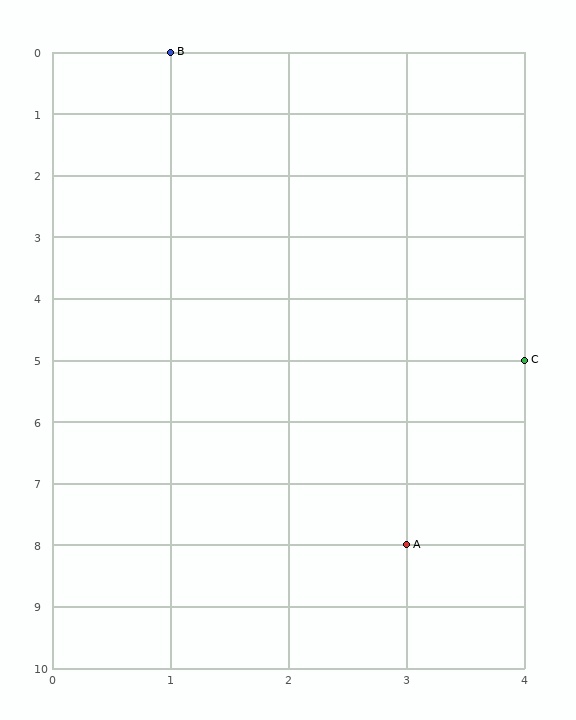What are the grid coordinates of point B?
Point B is at grid coordinates (1, 0).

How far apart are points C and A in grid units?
Points C and A are 1 column and 3 rows apart (about 3.2 grid units diagonally).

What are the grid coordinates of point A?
Point A is at grid coordinates (3, 8).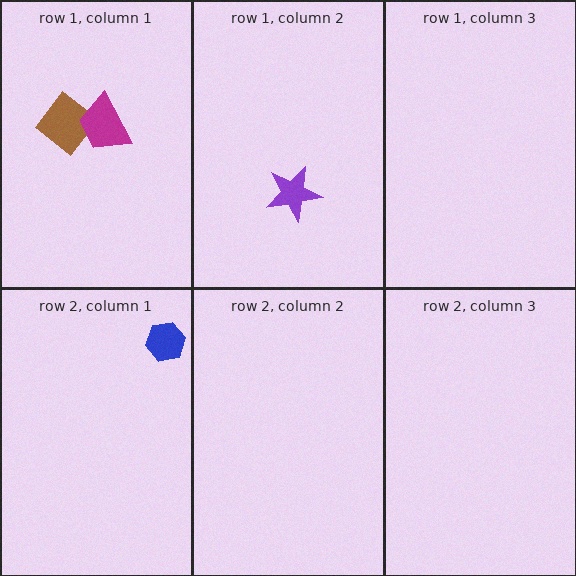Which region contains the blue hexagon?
The row 2, column 1 region.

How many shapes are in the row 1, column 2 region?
1.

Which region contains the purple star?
The row 1, column 2 region.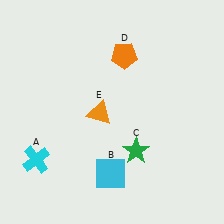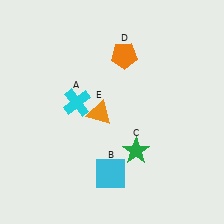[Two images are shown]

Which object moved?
The cyan cross (A) moved up.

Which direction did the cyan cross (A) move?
The cyan cross (A) moved up.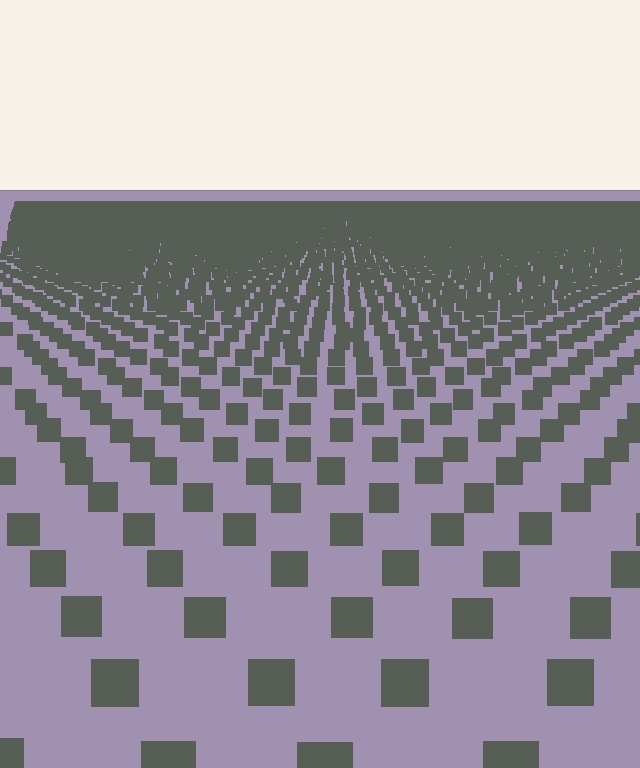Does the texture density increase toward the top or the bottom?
Density increases toward the top.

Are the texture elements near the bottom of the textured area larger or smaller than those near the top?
Larger. Near the bottom, elements are closer to the viewer and appear at a bigger on-screen size.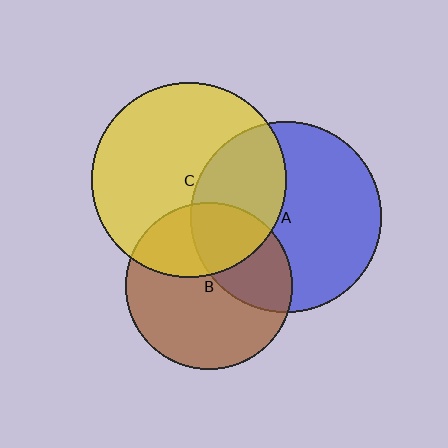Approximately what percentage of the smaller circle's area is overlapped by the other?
Approximately 35%.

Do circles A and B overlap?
Yes.